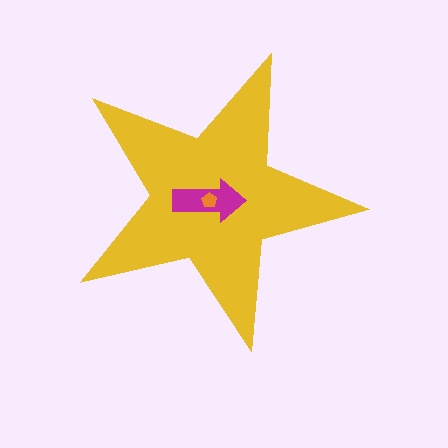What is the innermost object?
The orange pentagon.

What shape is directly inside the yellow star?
The magenta arrow.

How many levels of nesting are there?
3.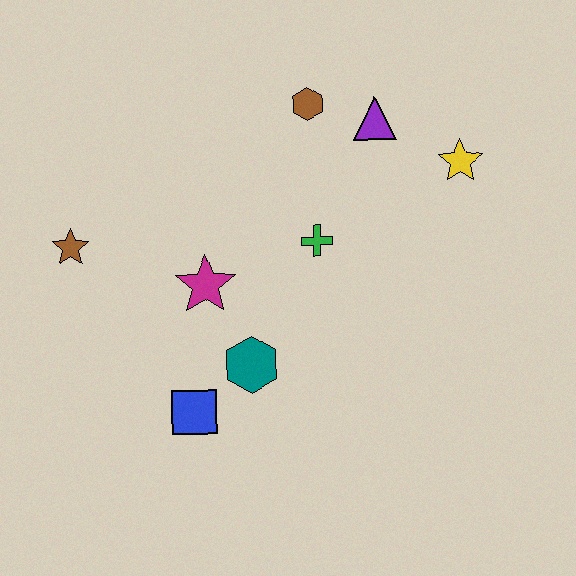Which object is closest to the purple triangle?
The brown hexagon is closest to the purple triangle.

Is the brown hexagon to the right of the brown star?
Yes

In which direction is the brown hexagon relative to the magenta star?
The brown hexagon is above the magenta star.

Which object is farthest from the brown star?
The yellow star is farthest from the brown star.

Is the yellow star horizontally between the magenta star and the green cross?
No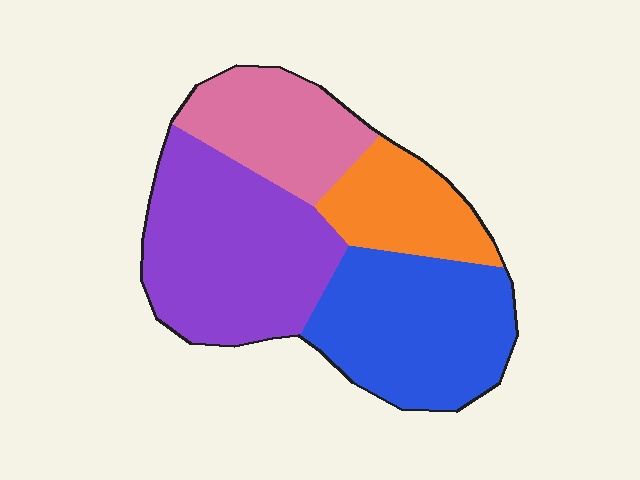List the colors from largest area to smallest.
From largest to smallest: purple, blue, pink, orange.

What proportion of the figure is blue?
Blue takes up between a quarter and a half of the figure.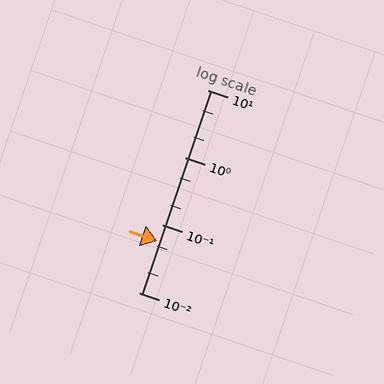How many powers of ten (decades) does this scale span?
The scale spans 3 decades, from 0.01 to 10.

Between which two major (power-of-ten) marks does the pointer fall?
The pointer is between 0.01 and 0.1.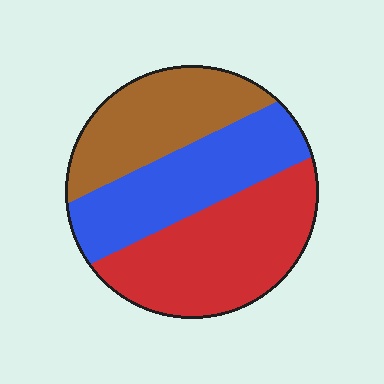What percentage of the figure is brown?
Brown covers 28% of the figure.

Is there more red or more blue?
Red.